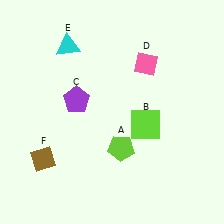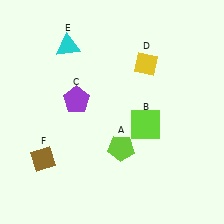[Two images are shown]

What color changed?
The diamond (D) changed from pink in Image 1 to yellow in Image 2.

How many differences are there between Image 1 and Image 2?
There is 1 difference between the two images.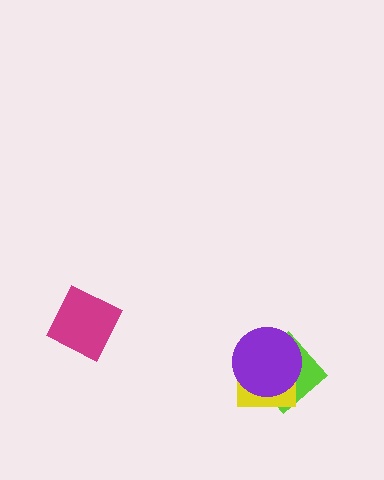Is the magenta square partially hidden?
No, no other shape covers it.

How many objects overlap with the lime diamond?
2 objects overlap with the lime diamond.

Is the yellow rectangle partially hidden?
Yes, it is partially covered by another shape.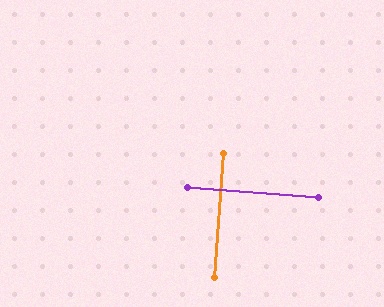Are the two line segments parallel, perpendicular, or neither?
Perpendicular — they meet at approximately 90°.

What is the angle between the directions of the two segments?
Approximately 90 degrees.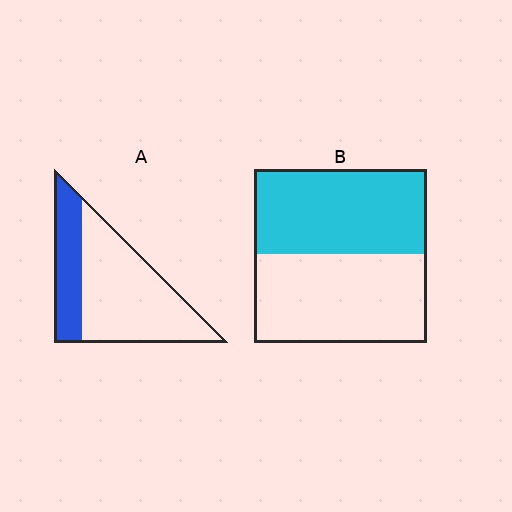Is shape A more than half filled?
No.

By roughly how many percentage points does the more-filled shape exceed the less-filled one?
By roughly 20 percentage points (B over A).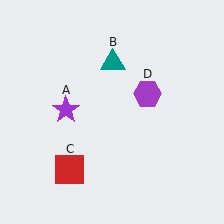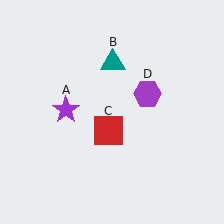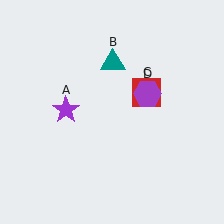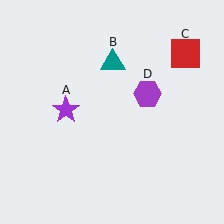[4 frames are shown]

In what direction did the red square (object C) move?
The red square (object C) moved up and to the right.